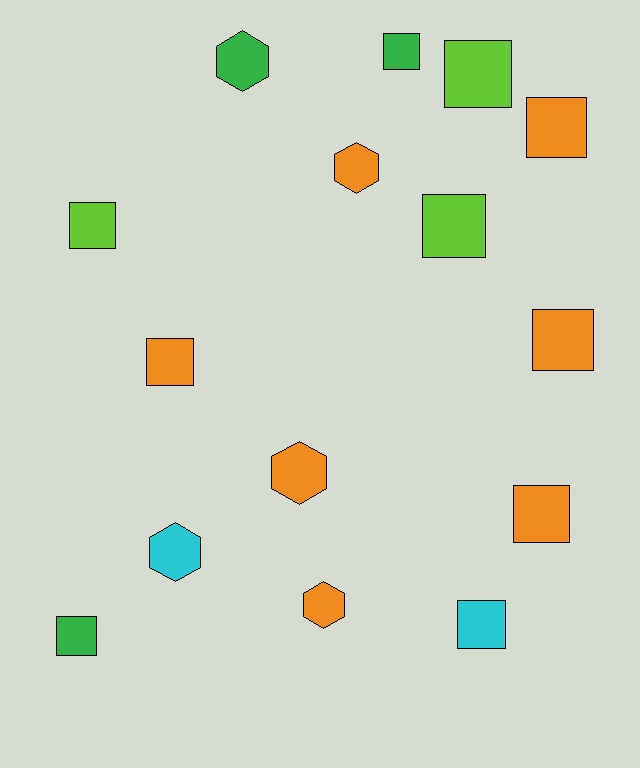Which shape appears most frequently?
Square, with 10 objects.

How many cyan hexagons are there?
There is 1 cyan hexagon.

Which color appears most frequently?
Orange, with 7 objects.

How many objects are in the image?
There are 15 objects.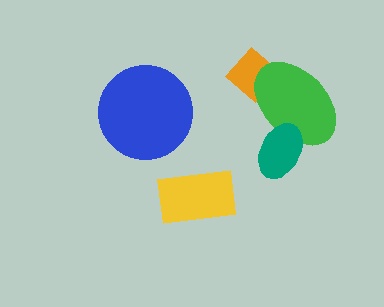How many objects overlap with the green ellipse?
2 objects overlap with the green ellipse.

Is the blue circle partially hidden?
No, no other shape covers it.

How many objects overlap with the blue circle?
0 objects overlap with the blue circle.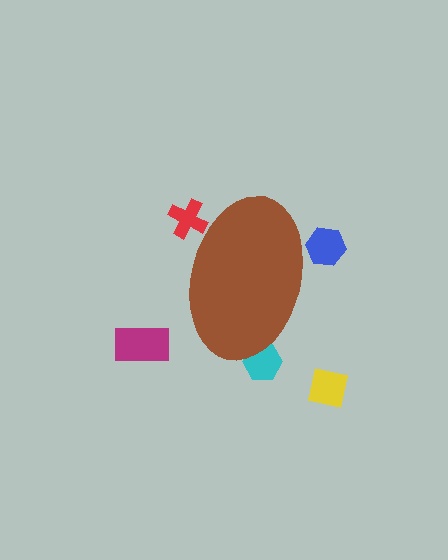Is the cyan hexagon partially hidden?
Yes, the cyan hexagon is partially hidden behind the brown ellipse.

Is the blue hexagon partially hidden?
Yes, the blue hexagon is partially hidden behind the brown ellipse.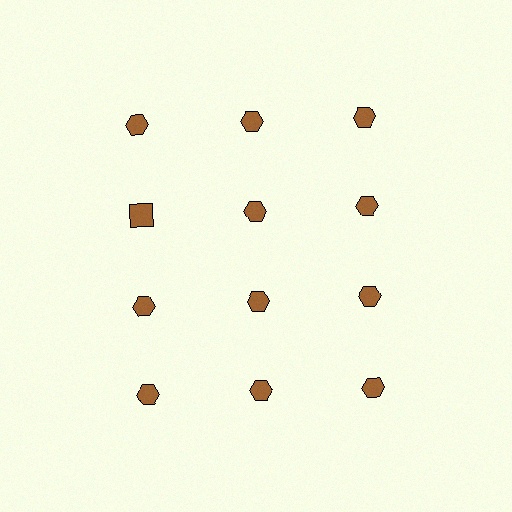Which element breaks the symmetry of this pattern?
The brown square in the second row, leftmost column breaks the symmetry. All other shapes are brown hexagons.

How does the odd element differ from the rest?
It has a different shape: square instead of hexagon.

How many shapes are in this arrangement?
There are 12 shapes arranged in a grid pattern.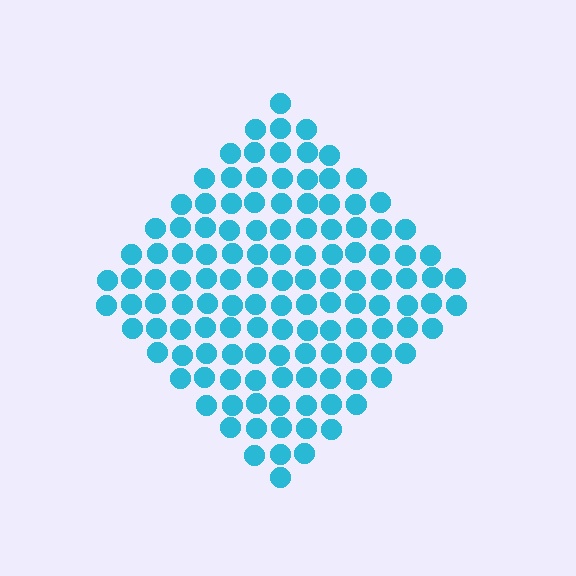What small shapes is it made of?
It is made of small circles.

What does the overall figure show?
The overall figure shows a diamond.